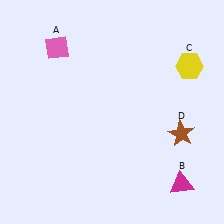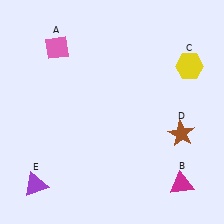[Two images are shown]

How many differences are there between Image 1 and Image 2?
There is 1 difference between the two images.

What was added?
A purple triangle (E) was added in Image 2.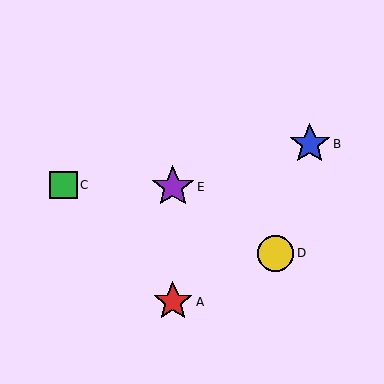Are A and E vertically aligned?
Yes, both are at x≈173.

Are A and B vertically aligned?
No, A is at x≈173 and B is at x≈310.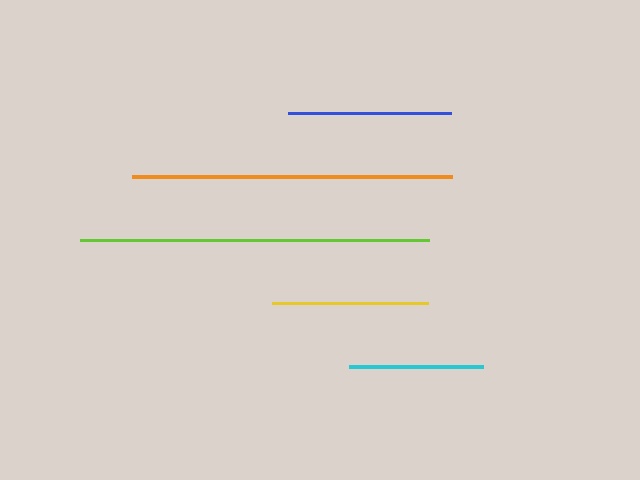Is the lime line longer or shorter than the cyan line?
The lime line is longer than the cyan line.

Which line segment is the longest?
The lime line is the longest at approximately 349 pixels.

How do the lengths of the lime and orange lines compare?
The lime and orange lines are approximately the same length.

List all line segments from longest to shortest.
From longest to shortest: lime, orange, blue, yellow, cyan.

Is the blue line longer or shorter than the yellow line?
The blue line is longer than the yellow line.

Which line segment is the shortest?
The cyan line is the shortest at approximately 134 pixels.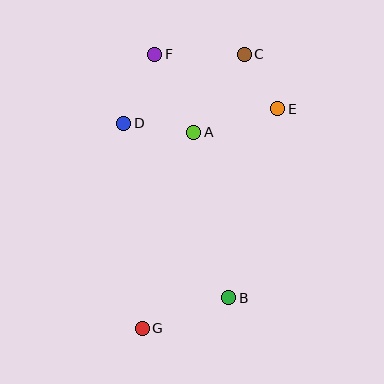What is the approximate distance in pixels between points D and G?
The distance between D and G is approximately 206 pixels.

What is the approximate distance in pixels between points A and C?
The distance between A and C is approximately 93 pixels.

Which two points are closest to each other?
Points C and E are closest to each other.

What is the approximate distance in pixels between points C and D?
The distance between C and D is approximately 139 pixels.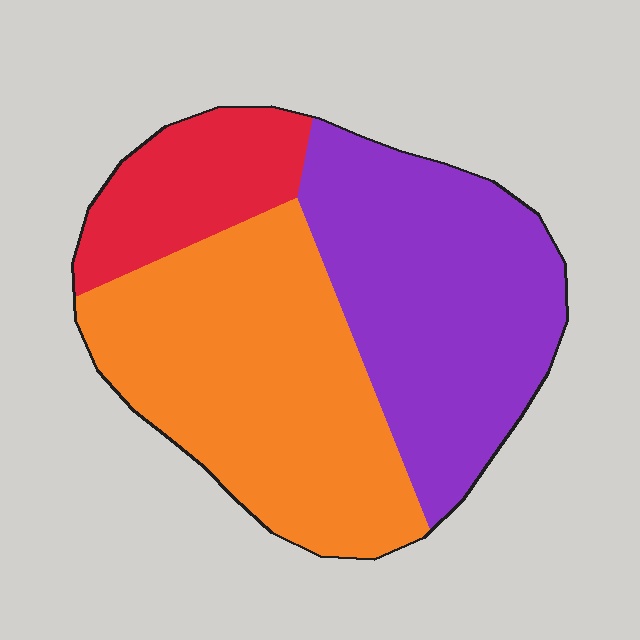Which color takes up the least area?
Red, at roughly 15%.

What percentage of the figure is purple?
Purple covers 40% of the figure.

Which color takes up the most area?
Orange, at roughly 45%.